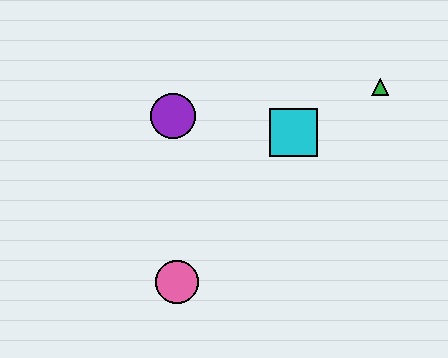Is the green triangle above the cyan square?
Yes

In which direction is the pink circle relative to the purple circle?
The pink circle is below the purple circle.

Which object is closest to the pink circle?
The purple circle is closest to the pink circle.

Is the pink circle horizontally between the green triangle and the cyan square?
No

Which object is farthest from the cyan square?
The pink circle is farthest from the cyan square.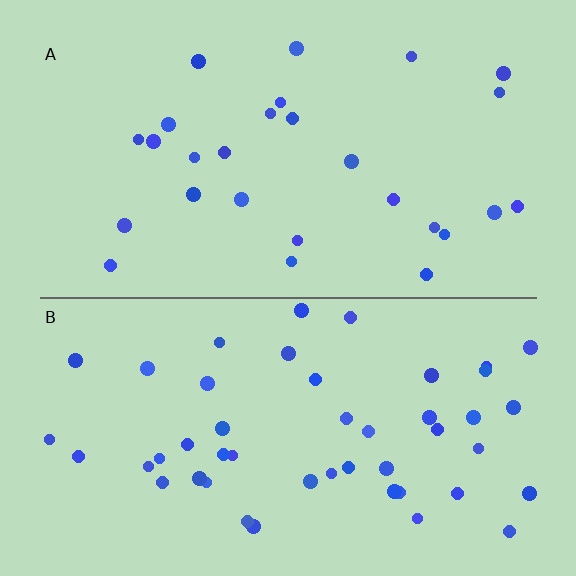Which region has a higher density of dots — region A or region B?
B (the bottom).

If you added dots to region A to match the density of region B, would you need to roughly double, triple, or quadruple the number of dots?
Approximately double.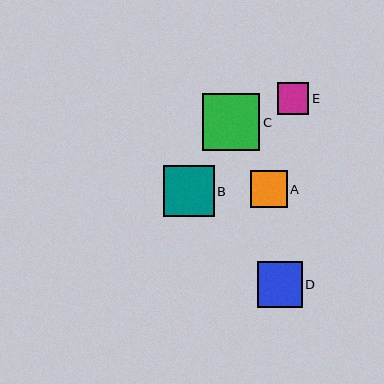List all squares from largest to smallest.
From largest to smallest: C, B, D, A, E.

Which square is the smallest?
Square E is the smallest with a size of approximately 31 pixels.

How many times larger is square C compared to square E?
Square C is approximately 1.8 times the size of square E.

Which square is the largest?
Square C is the largest with a size of approximately 57 pixels.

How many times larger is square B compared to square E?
Square B is approximately 1.6 times the size of square E.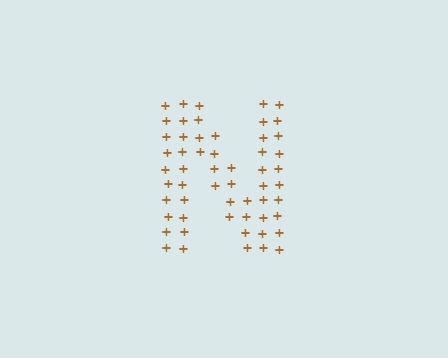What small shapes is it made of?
It is made of small plus signs.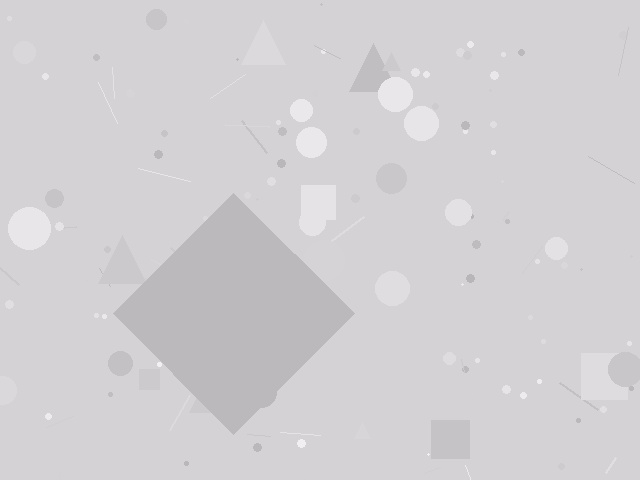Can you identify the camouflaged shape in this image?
The camouflaged shape is a diamond.